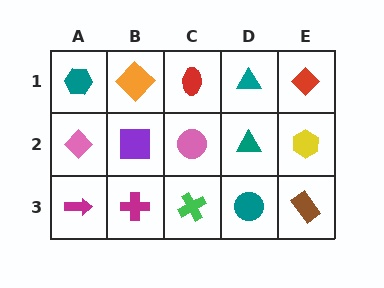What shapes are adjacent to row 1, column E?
A yellow hexagon (row 2, column E), a teal triangle (row 1, column D).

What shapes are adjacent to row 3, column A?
A pink diamond (row 2, column A), a magenta cross (row 3, column B).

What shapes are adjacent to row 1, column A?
A pink diamond (row 2, column A), an orange diamond (row 1, column B).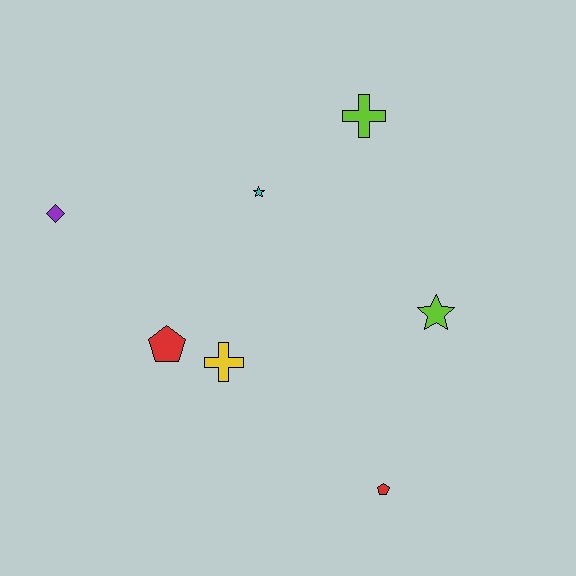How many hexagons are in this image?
There are no hexagons.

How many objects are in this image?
There are 7 objects.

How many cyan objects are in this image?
There is 1 cyan object.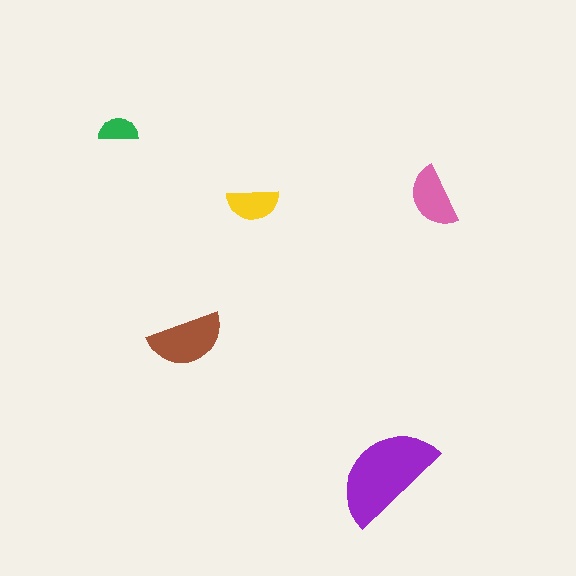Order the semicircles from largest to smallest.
the purple one, the brown one, the pink one, the yellow one, the green one.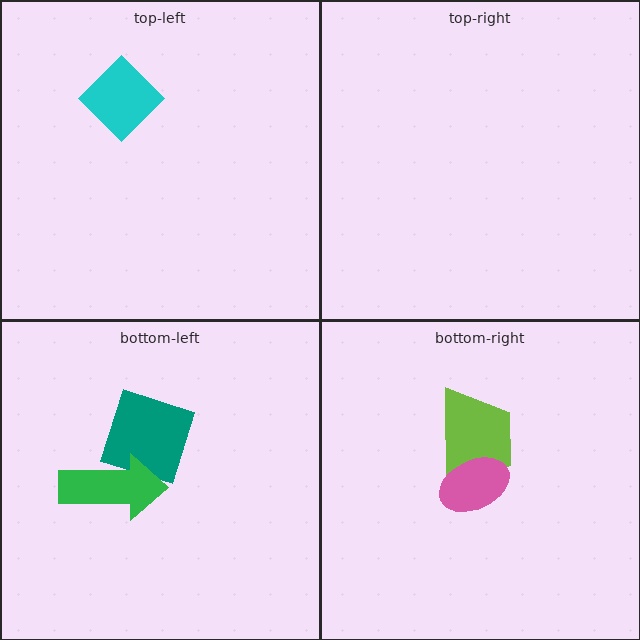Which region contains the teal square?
The bottom-left region.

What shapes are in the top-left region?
The cyan diamond.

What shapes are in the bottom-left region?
The teal square, the green arrow.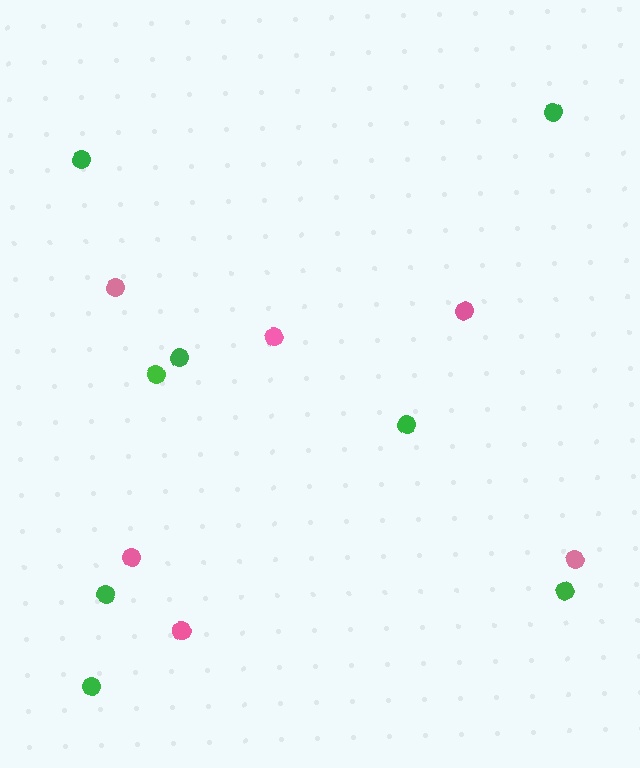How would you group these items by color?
There are 2 groups: one group of green circles (8) and one group of pink circles (6).